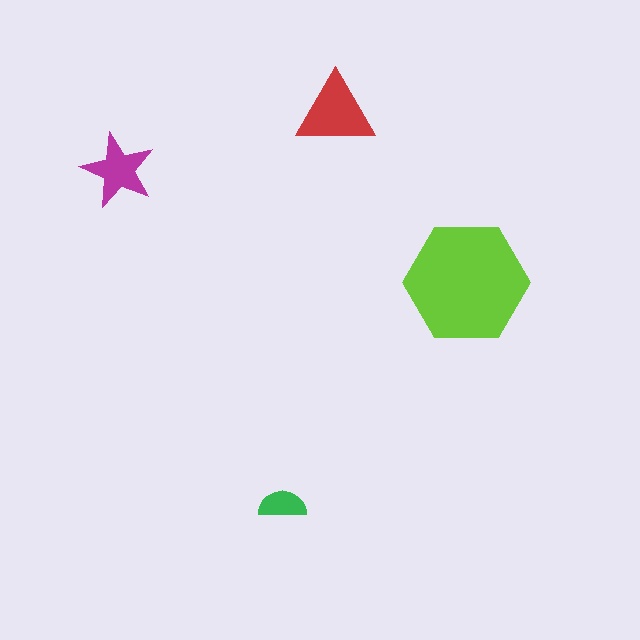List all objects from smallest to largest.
The green semicircle, the magenta star, the red triangle, the lime hexagon.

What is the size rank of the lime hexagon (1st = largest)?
1st.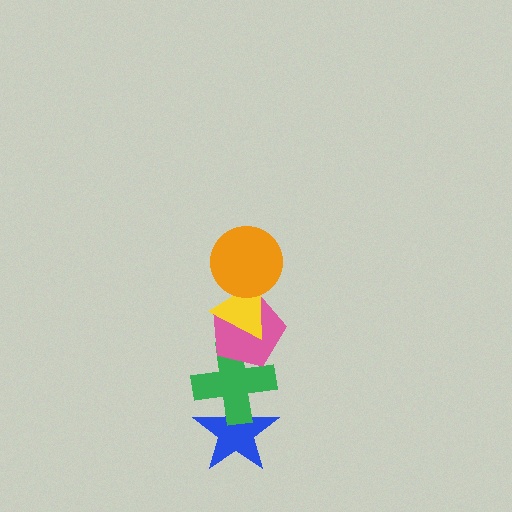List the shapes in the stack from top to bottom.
From top to bottom: the orange circle, the yellow triangle, the pink pentagon, the green cross, the blue star.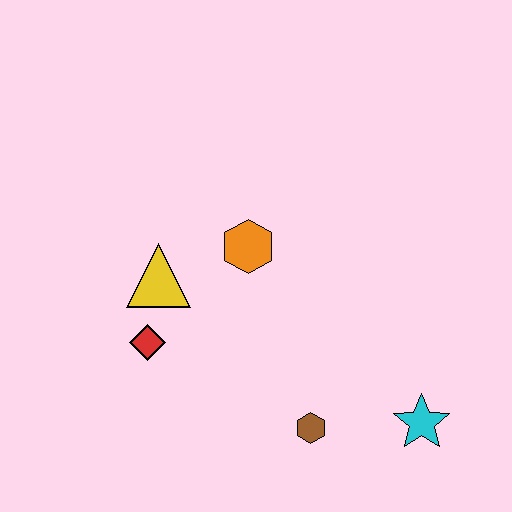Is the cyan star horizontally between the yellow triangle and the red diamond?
No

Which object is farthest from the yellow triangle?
The cyan star is farthest from the yellow triangle.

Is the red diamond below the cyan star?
No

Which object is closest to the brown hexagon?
The cyan star is closest to the brown hexagon.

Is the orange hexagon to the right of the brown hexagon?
No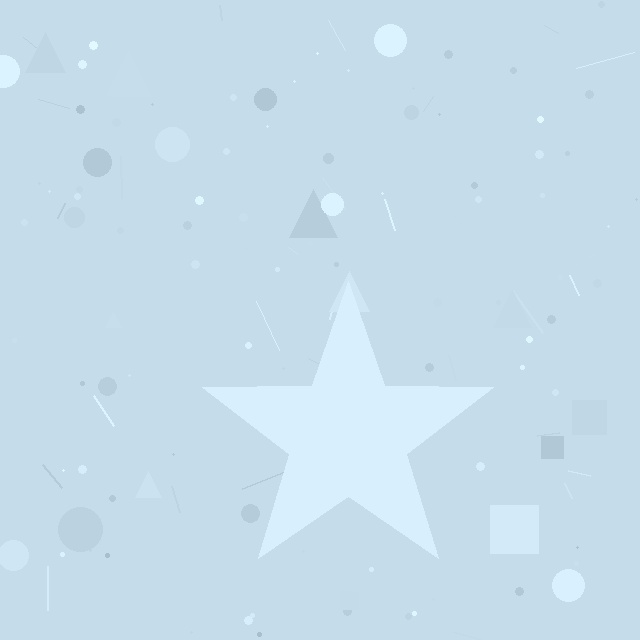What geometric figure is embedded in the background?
A star is embedded in the background.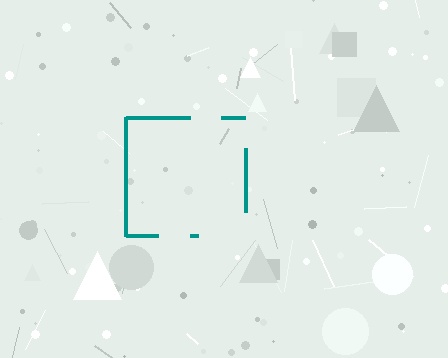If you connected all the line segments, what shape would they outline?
They would outline a square.